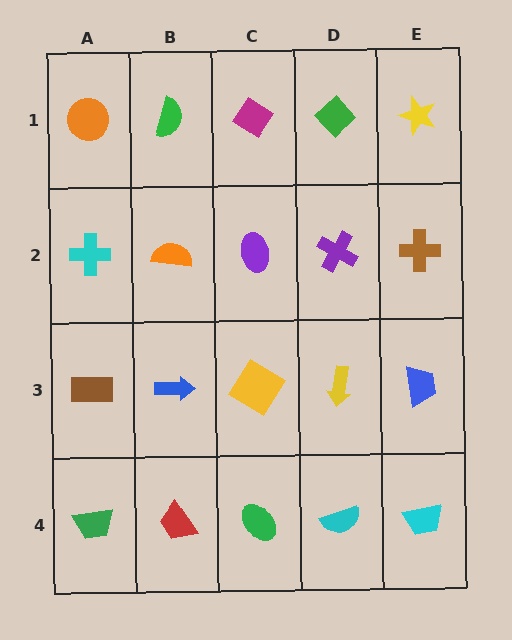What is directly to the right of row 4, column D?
A cyan trapezoid.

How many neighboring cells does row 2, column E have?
3.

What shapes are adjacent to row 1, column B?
An orange semicircle (row 2, column B), an orange circle (row 1, column A), a magenta diamond (row 1, column C).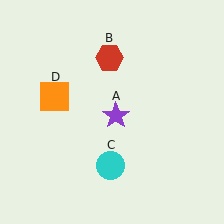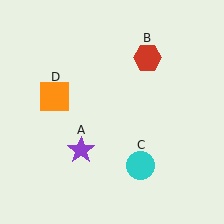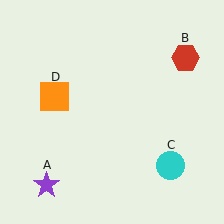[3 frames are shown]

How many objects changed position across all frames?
3 objects changed position: purple star (object A), red hexagon (object B), cyan circle (object C).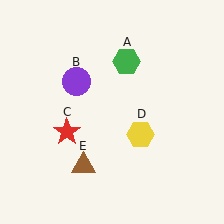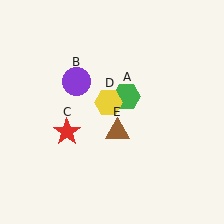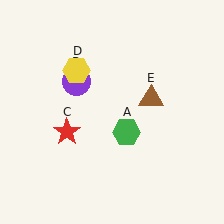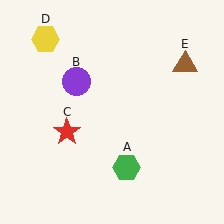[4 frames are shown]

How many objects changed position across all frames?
3 objects changed position: green hexagon (object A), yellow hexagon (object D), brown triangle (object E).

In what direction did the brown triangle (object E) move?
The brown triangle (object E) moved up and to the right.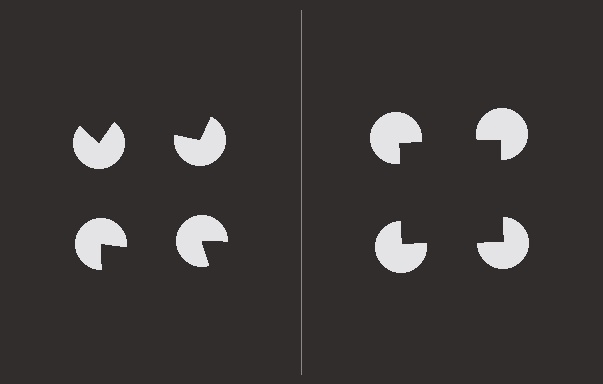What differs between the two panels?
The pac-man discs are positioned identically on both sides; only the wedge orientations differ. On the right they align to a square; on the left they are misaligned.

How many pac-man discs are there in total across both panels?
8 — 4 on each side.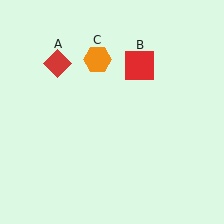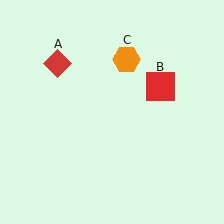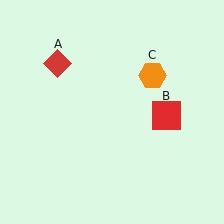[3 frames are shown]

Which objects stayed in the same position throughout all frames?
Red diamond (object A) remained stationary.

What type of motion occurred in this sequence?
The red square (object B), orange hexagon (object C) rotated clockwise around the center of the scene.